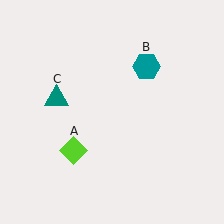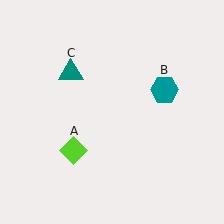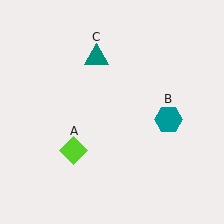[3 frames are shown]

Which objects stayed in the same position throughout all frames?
Lime diamond (object A) remained stationary.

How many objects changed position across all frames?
2 objects changed position: teal hexagon (object B), teal triangle (object C).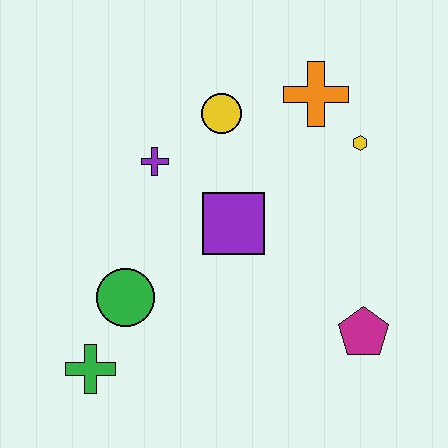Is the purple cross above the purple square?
Yes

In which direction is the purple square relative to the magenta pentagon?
The purple square is to the left of the magenta pentagon.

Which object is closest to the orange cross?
The yellow hexagon is closest to the orange cross.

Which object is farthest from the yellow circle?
The green cross is farthest from the yellow circle.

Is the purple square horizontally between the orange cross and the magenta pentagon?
No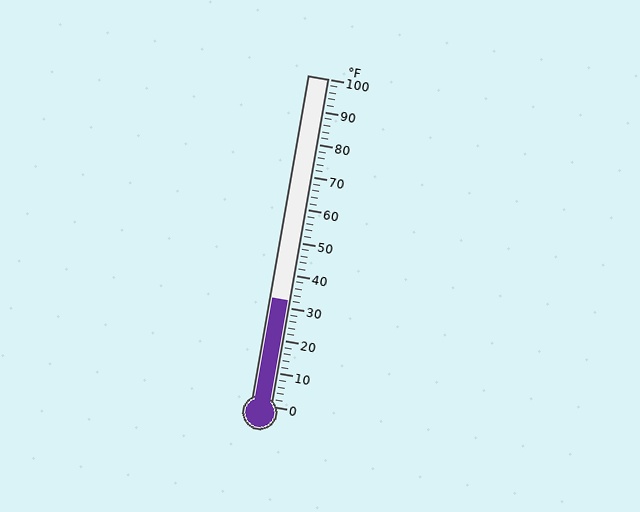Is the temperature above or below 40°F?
The temperature is below 40°F.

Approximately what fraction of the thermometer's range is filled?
The thermometer is filled to approximately 30% of its range.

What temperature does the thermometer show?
The thermometer shows approximately 32°F.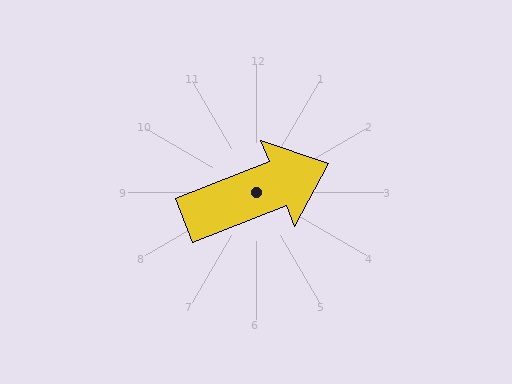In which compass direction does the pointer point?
East.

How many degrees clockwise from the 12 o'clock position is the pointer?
Approximately 68 degrees.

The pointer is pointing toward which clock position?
Roughly 2 o'clock.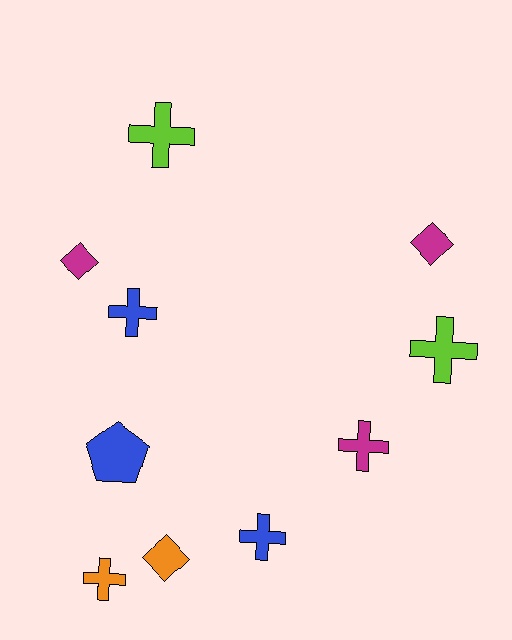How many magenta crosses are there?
There is 1 magenta cross.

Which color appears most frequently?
Blue, with 3 objects.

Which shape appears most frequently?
Cross, with 6 objects.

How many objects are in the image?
There are 10 objects.